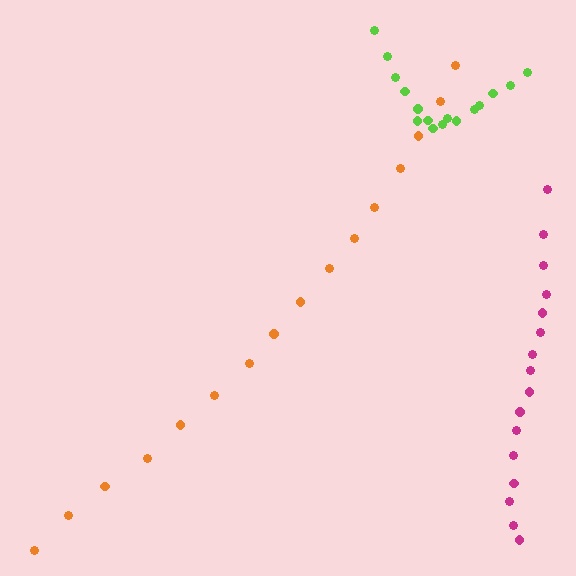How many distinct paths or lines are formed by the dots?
There are 3 distinct paths.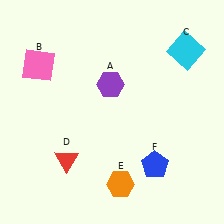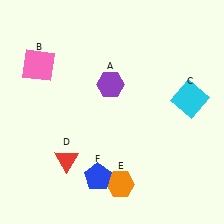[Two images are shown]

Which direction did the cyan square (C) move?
The cyan square (C) moved down.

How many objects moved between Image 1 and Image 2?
2 objects moved between the two images.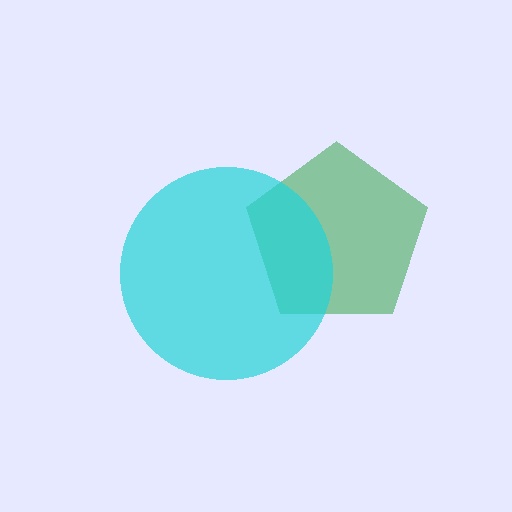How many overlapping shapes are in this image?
There are 2 overlapping shapes in the image.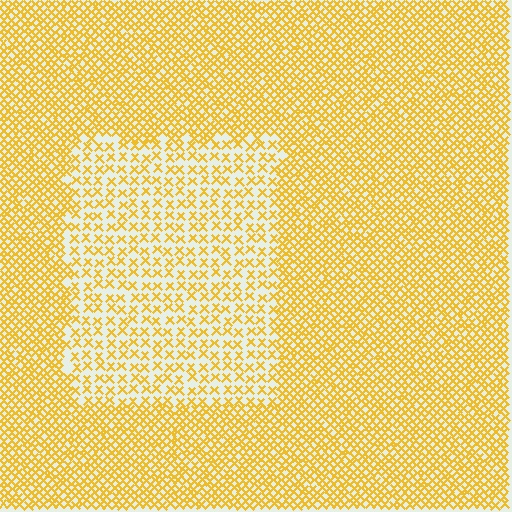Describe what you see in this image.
The image contains small yellow elements arranged at two different densities. A rectangle-shaped region is visible where the elements are less densely packed than the surrounding area.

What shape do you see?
I see a rectangle.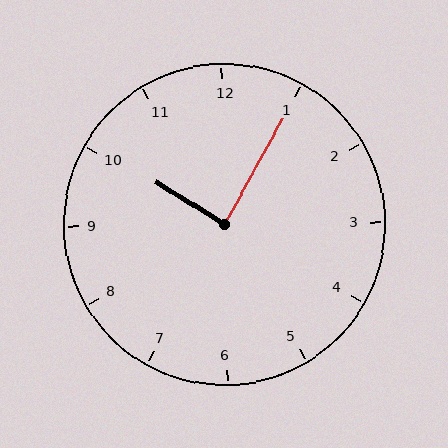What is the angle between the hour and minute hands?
Approximately 88 degrees.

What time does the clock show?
10:05.